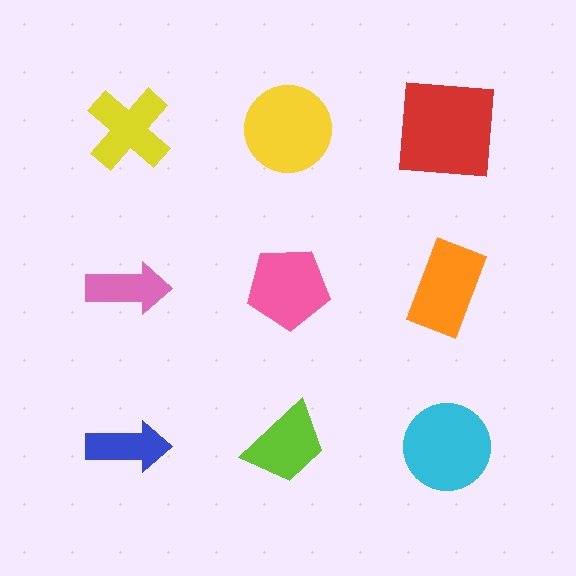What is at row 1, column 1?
A yellow cross.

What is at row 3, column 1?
A blue arrow.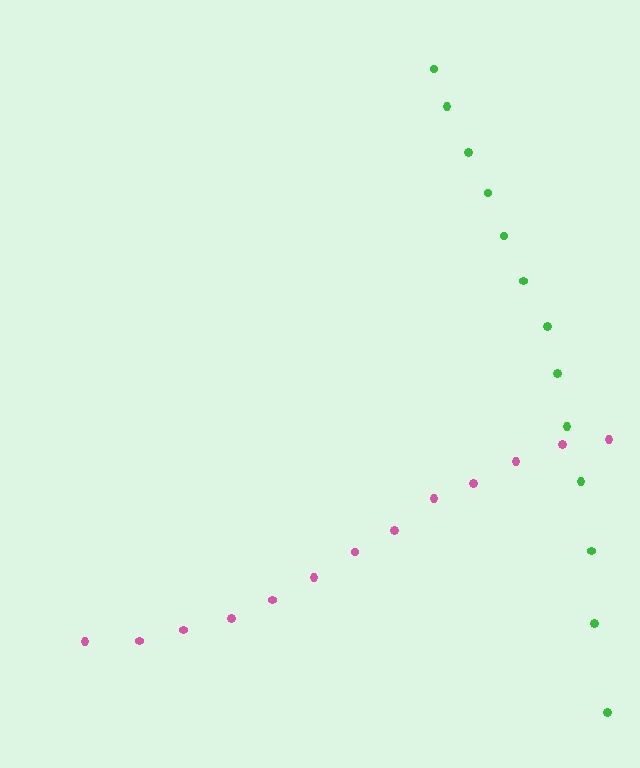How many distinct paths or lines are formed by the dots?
There are 2 distinct paths.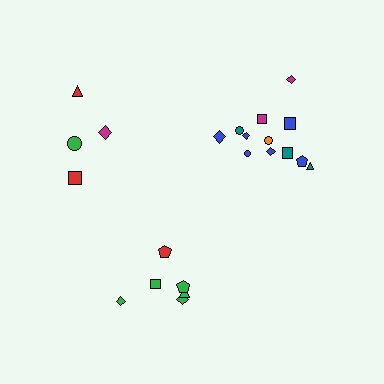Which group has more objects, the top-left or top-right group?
The top-right group.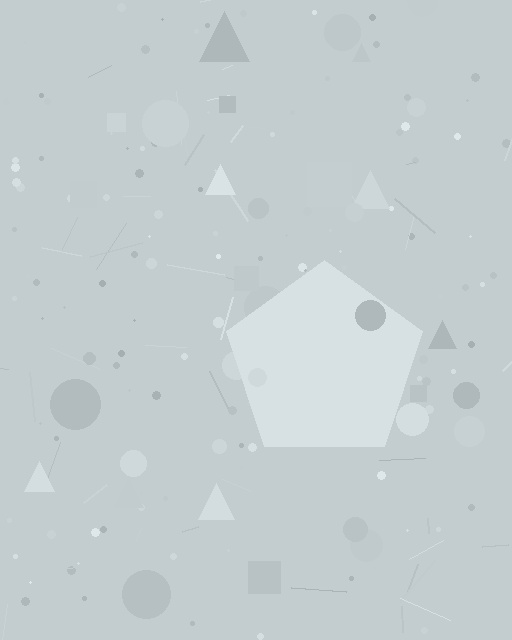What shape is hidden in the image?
A pentagon is hidden in the image.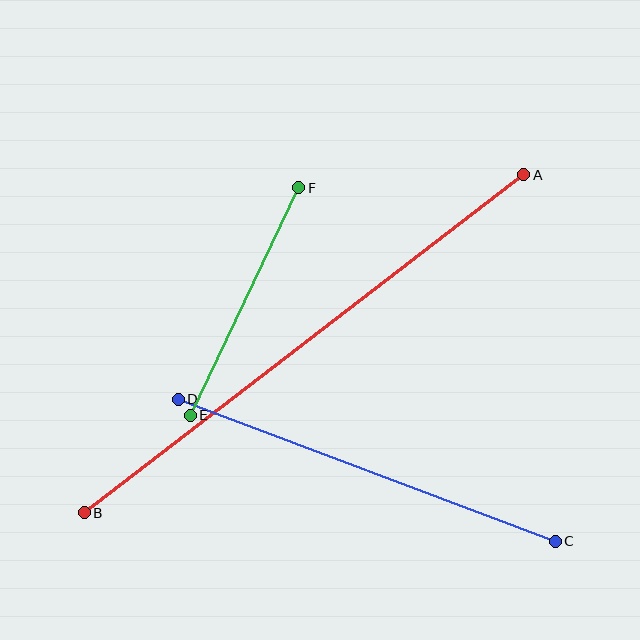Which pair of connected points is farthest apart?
Points A and B are farthest apart.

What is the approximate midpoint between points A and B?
The midpoint is at approximately (304, 344) pixels.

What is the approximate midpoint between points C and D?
The midpoint is at approximately (367, 470) pixels.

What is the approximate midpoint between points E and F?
The midpoint is at approximately (245, 301) pixels.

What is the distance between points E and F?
The distance is approximately 252 pixels.